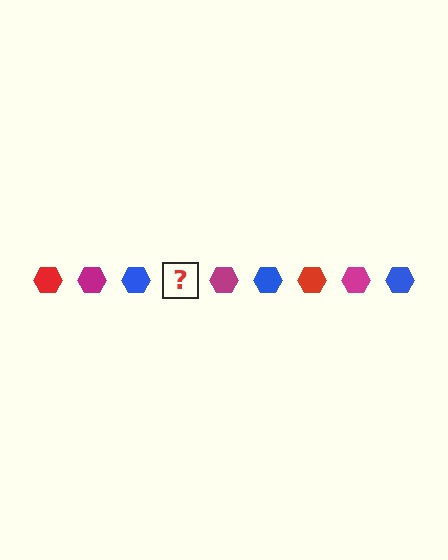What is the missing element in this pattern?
The missing element is a red hexagon.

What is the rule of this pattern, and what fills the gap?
The rule is that the pattern cycles through red, magenta, blue hexagons. The gap should be filled with a red hexagon.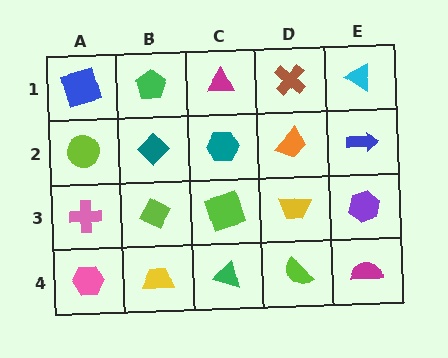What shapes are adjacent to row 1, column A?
A lime circle (row 2, column A), a green pentagon (row 1, column B).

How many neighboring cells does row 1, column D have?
3.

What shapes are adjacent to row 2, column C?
A magenta triangle (row 1, column C), a lime square (row 3, column C), a teal diamond (row 2, column B), an orange trapezoid (row 2, column D).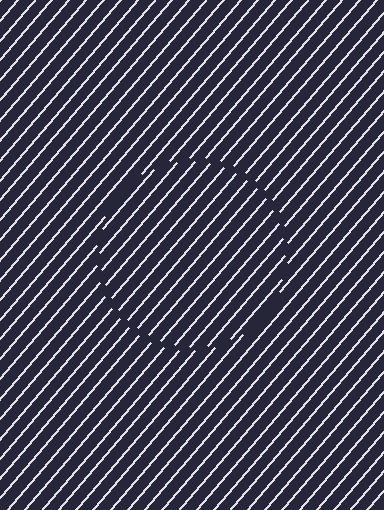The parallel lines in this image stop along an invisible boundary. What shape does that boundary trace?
An illusory circle. The interior of the shape contains the same grating, shifted by half a period — the contour is defined by the phase discontinuity where line-ends from the inner and outer gratings abut.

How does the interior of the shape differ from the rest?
The interior of the shape contains the same grating, shifted by half a period — the contour is defined by the phase discontinuity where line-ends from the inner and outer gratings abut.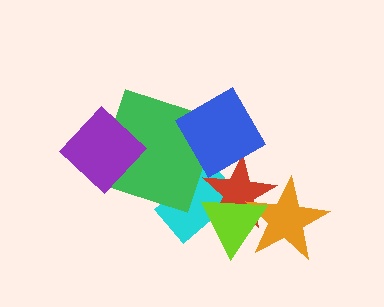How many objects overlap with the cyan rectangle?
3 objects overlap with the cyan rectangle.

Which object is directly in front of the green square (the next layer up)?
The purple diamond is directly in front of the green square.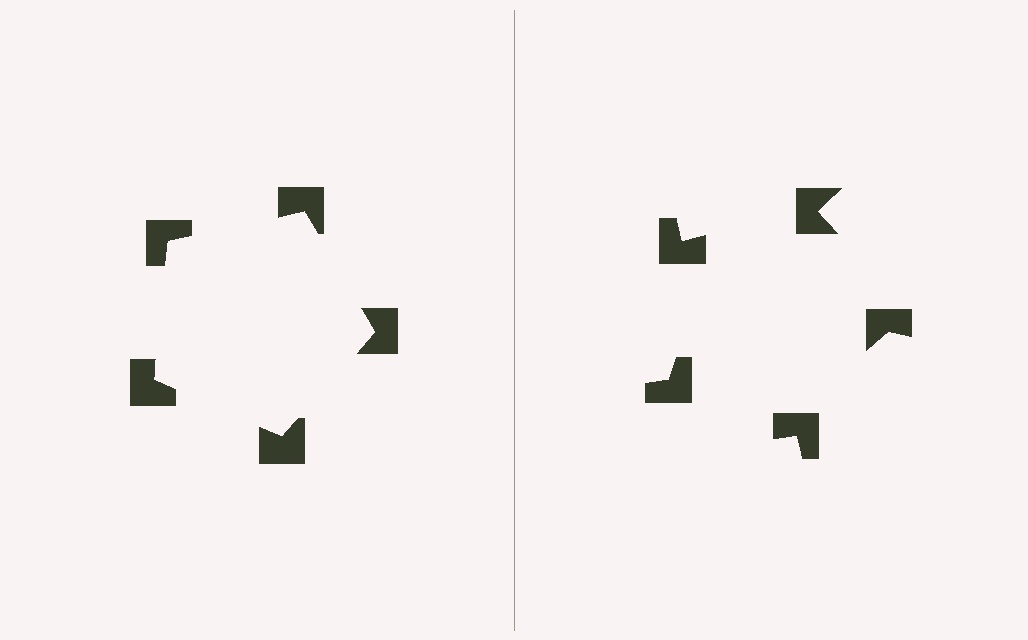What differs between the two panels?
The notched squares are positioned identically on both sides; only the wedge orientations differ. On the left they align to a pentagon; on the right they are misaligned.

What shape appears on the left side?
An illusory pentagon.